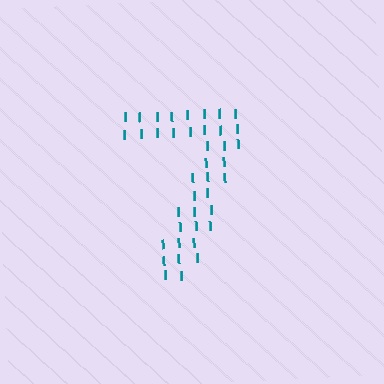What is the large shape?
The large shape is the digit 7.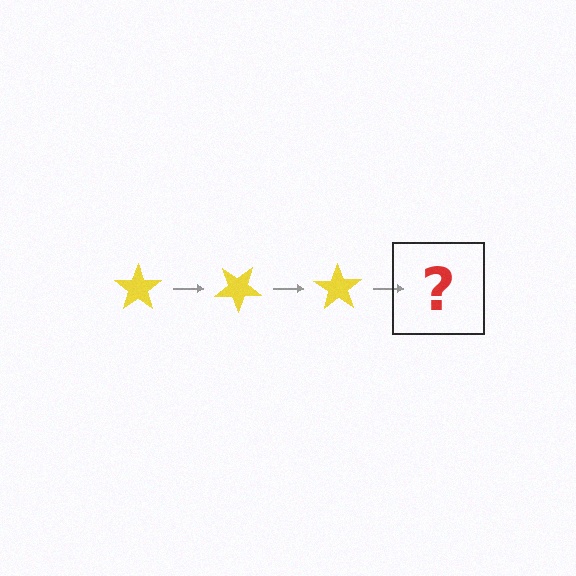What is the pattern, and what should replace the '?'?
The pattern is that the star rotates 35 degrees each step. The '?' should be a yellow star rotated 105 degrees.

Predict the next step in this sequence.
The next step is a yellow star rotated 105 degrees.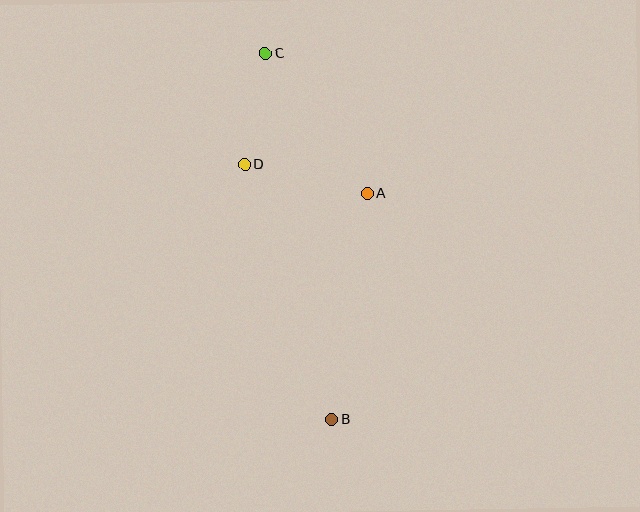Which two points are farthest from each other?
Points B and C are farthest from each other.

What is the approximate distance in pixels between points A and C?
The distance between A and C is approximately 173 pixels.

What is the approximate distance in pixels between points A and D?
The distance between A and D is approximately 126 pixels.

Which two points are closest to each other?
Points C and D are closest to each other.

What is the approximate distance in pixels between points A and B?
The distance between A and B is approximately 228 pixels.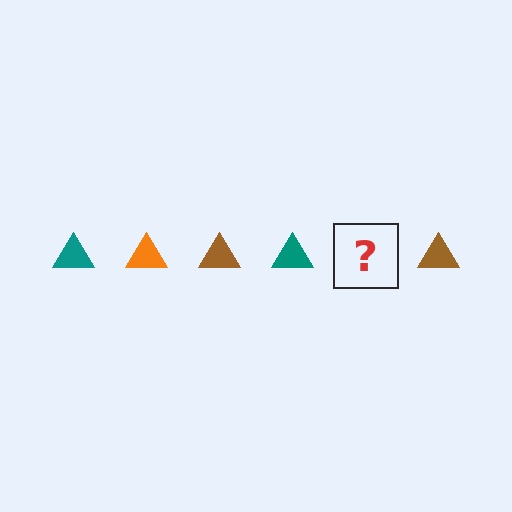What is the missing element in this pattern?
The missing element is an orange triangle.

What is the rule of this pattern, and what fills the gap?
The rule is that the pattern cycles through teal, orange, brown triangles. The gap should be filled with an orange triangle.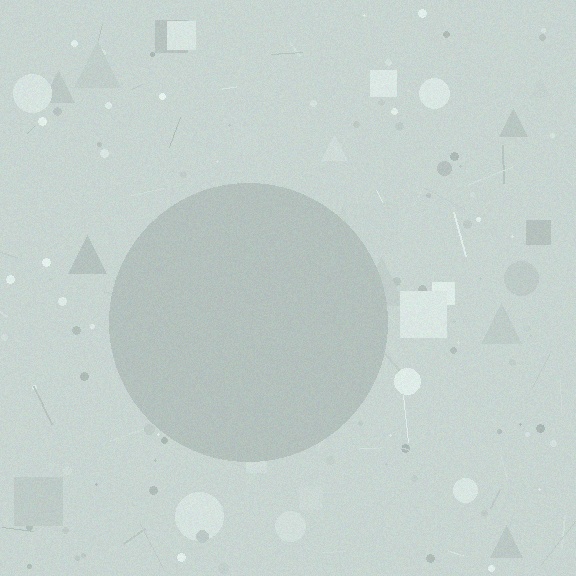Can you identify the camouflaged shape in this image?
The camouflaged shape is a circle.